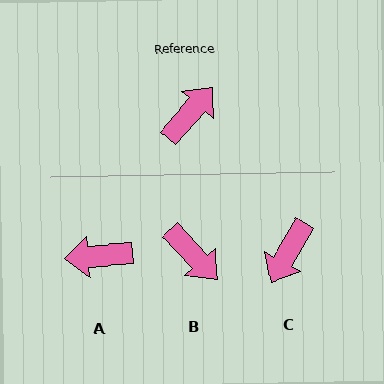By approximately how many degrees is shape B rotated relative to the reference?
Approximately 96 degrees clockwise.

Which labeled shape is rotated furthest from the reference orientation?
C, about 169 degrees away.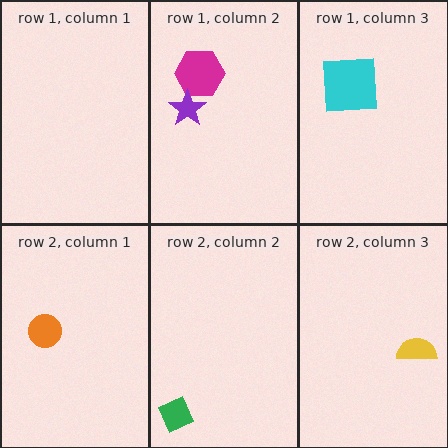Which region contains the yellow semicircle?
The row 2, column 3 region.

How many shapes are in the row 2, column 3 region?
1.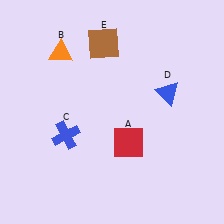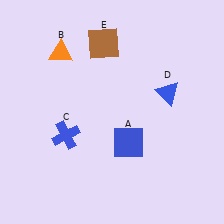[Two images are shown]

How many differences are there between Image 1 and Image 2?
There is 1 difference between the two images.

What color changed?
The square (A) changed from red in Image 1 to blue in Image 2.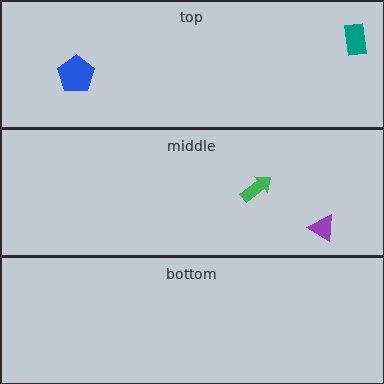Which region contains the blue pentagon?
The top region.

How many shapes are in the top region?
2.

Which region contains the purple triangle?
The middle region.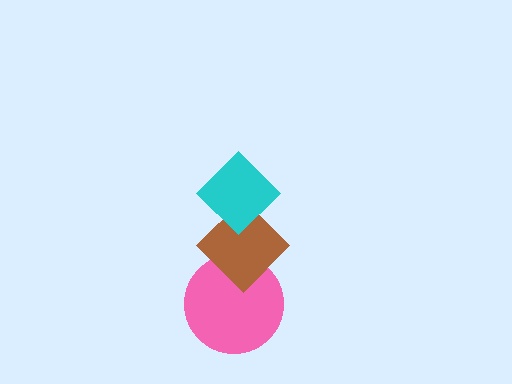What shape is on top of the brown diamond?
The cyan diamond is on top of the brown diamond.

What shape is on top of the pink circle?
The brown diamond is on top of the pink circle.